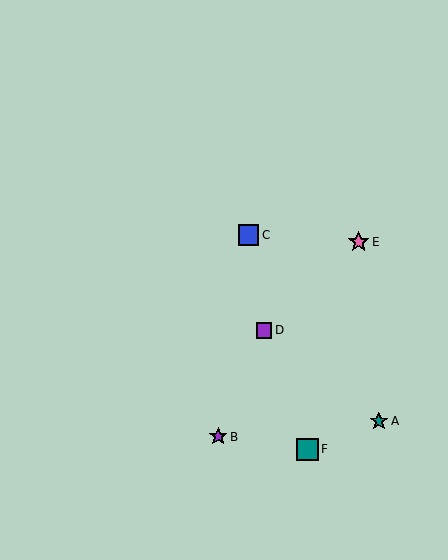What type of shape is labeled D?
Shape D is a purple square.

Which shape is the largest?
The teal square (labeled F) is the largest.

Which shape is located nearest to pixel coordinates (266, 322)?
The purple square (labeled D) at (264, 330) is nearest to that location.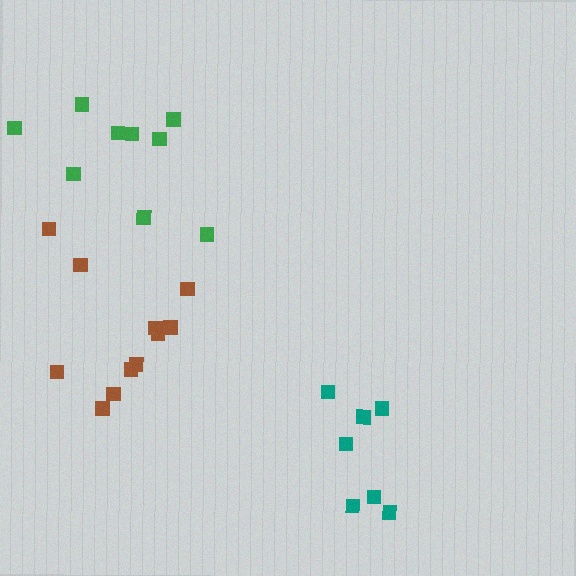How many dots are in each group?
Group 1: 9 dots, Group 2: 7 dots, Group 3: 11 dots (27 total).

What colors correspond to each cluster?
The clusters are colored: green, teal, brown.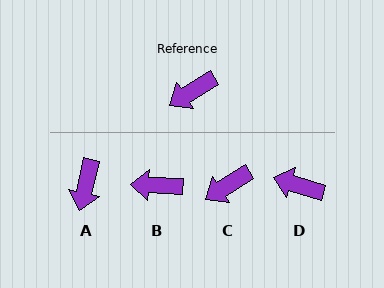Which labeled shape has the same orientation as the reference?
C.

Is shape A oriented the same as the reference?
No, it is off by about 44 degrees.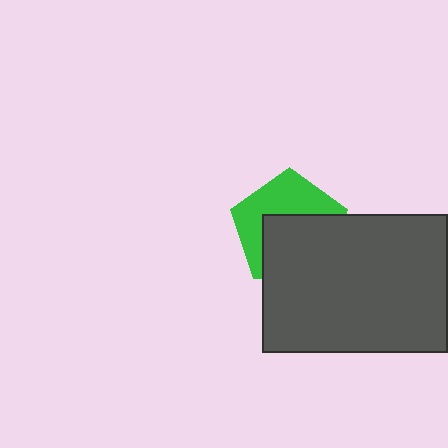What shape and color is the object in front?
The object in front is a dark gray rectangle.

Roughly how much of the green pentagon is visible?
About half of it is visible (roughly 46%).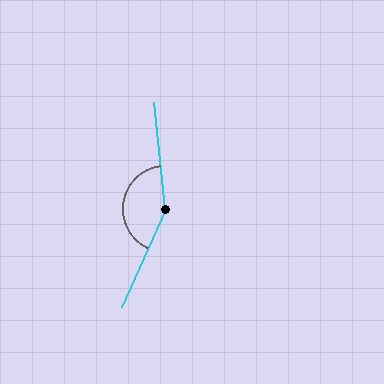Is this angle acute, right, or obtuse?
It is obtuse.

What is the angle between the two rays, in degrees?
Approximately 150 degrees.